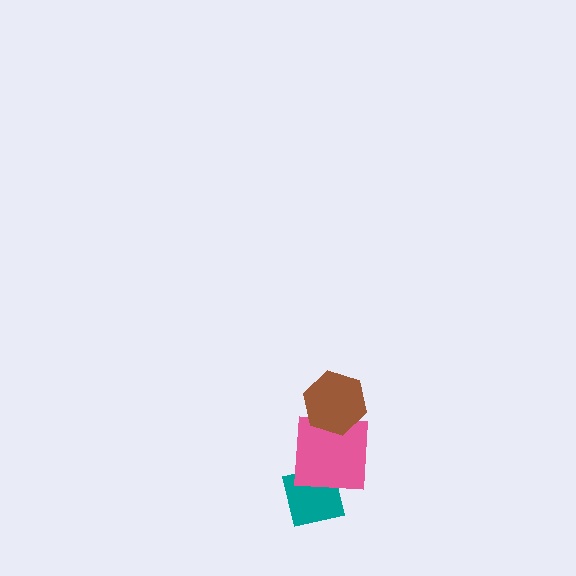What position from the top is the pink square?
The pink square is 2nd from the top.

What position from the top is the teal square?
The teal square is 3rd from the top.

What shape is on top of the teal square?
The pink square is on top of the teal square.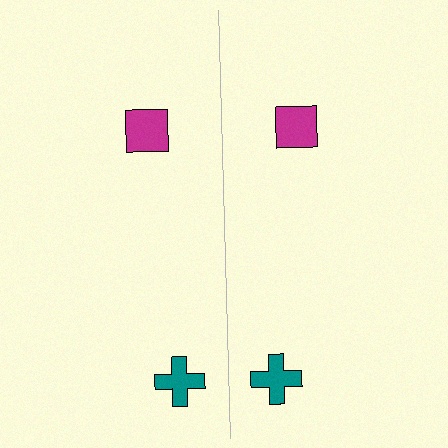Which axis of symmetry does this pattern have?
The pattern has a vertical axis of symmetry running through the center of the image.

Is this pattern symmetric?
Yes, this pattern has bilateral (reflection) symmetry.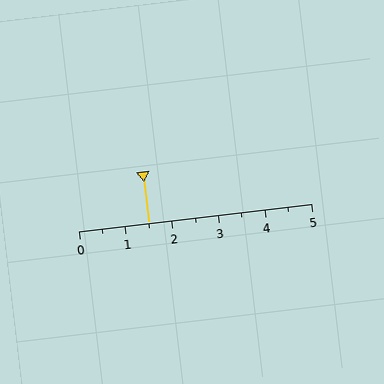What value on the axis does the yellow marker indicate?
The marker indicates approximately 1.5.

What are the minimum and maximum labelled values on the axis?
The axis runs from 0 to 5.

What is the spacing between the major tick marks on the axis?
The major ticks are spaced 1 apart.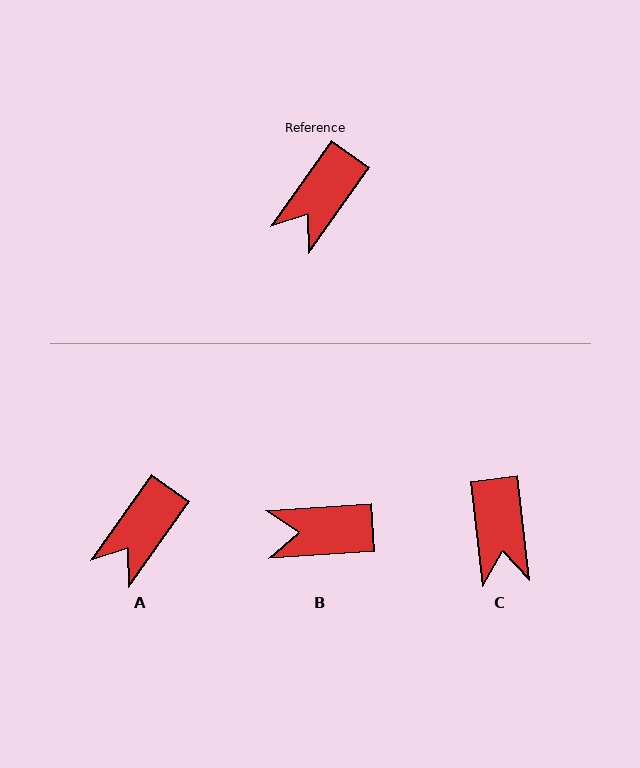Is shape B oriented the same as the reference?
No, it is off by about 51 degrees.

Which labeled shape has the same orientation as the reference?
A.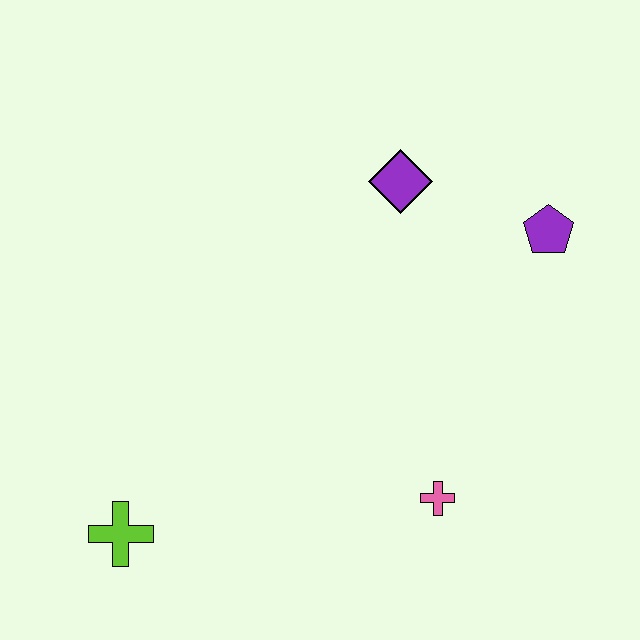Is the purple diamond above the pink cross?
Yes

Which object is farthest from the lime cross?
The purple pentagon is farthest from the lime cross.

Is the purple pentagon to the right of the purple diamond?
Yes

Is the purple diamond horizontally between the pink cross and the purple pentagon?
No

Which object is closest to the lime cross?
The pink cross is closest to the lime cross.